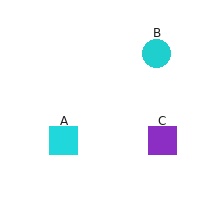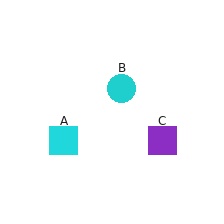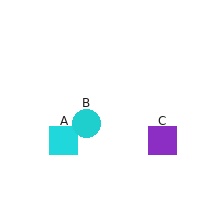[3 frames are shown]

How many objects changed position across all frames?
1 object changed position: cyan circle (object B).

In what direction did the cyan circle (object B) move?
The cyan circle (object B) moved down and to the left.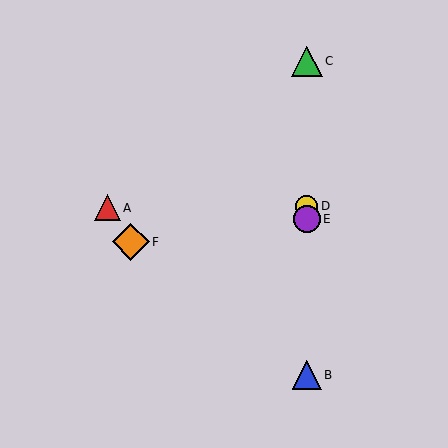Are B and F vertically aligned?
No, B is at x≈307 and F is at x≈131.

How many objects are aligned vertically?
4 objects (B, C, D, E) are aligned vertically.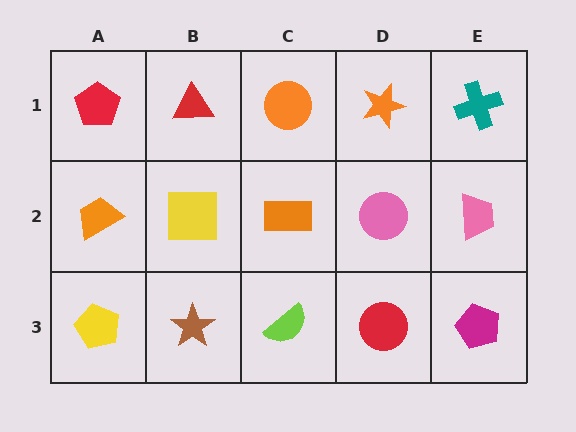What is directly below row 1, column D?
A pink circle.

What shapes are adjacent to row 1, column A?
An orange trapezoid (row 2, column A), a red triangle (row 1, column B).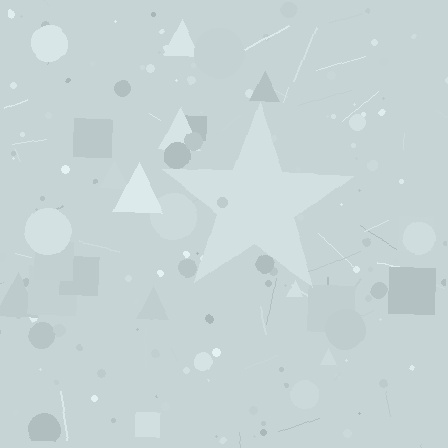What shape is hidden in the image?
A star is hidden in the image.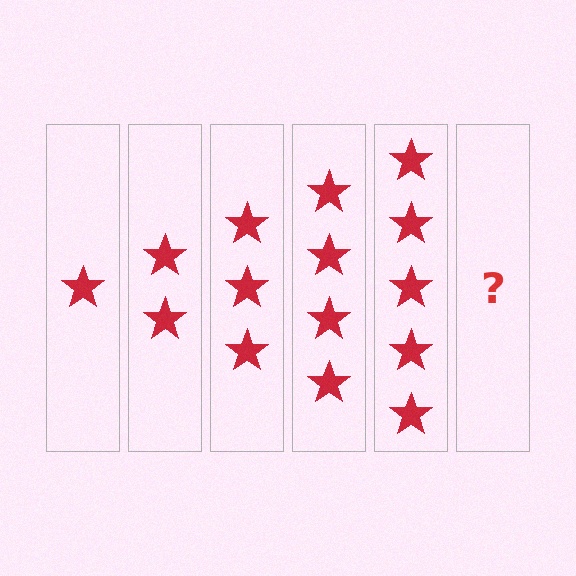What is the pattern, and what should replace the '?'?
The pattern is that each step adds one more star. The '?' should be 6 stars.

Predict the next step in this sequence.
The next step is 6 stars.